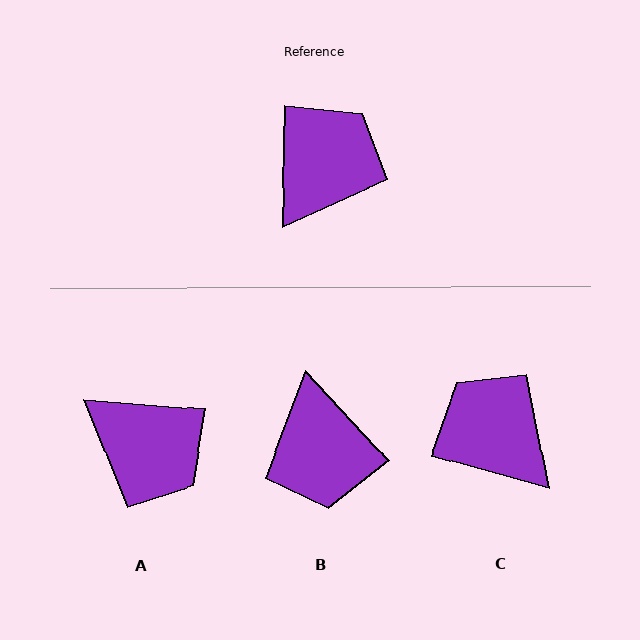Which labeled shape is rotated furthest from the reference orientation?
B, about 136 degrees away.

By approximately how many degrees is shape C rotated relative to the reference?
Approximately 76 degrees counter-clockwise.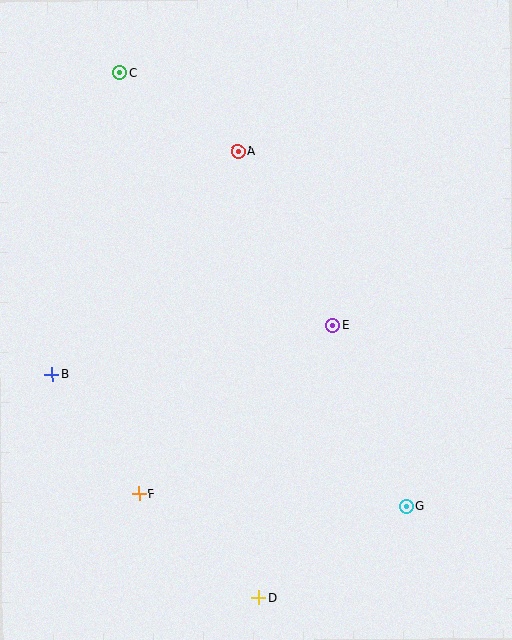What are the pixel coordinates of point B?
Point B is at (52, 374).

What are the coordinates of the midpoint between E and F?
The midpoint between E and F is at (236, 410).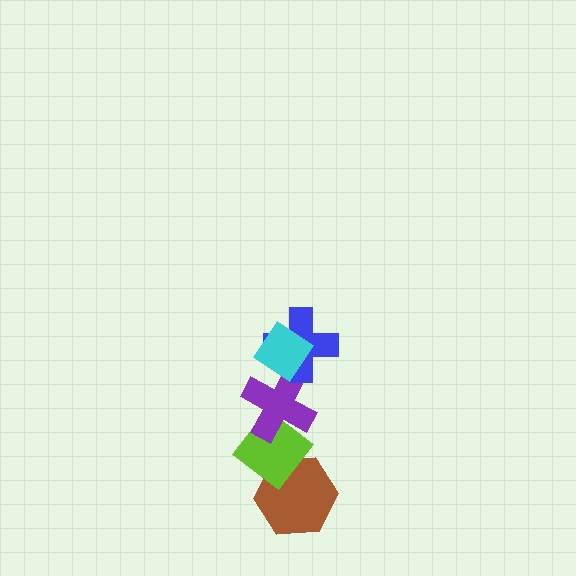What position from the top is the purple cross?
The purple cross is 3rd from the top.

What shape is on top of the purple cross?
The blue cross is on top of the purple cross.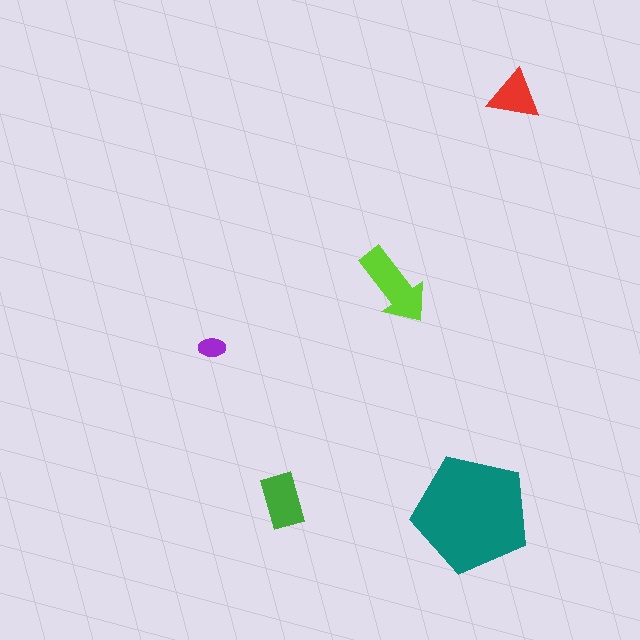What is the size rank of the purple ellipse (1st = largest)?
5th.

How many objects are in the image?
There are 5 objects in the image.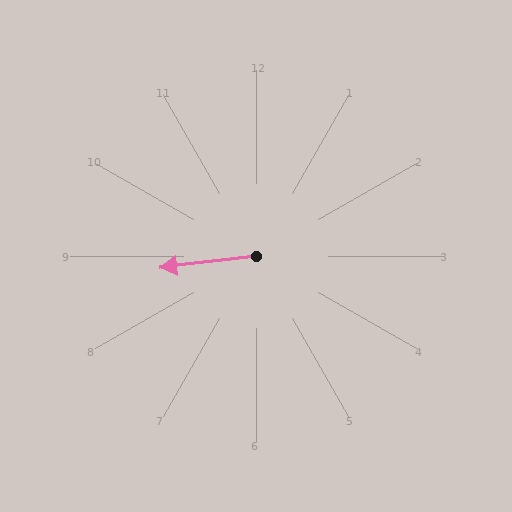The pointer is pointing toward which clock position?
Roughly 9 o'clock.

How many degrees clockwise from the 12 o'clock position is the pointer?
Approximately 263 degrees.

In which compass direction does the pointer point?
West.